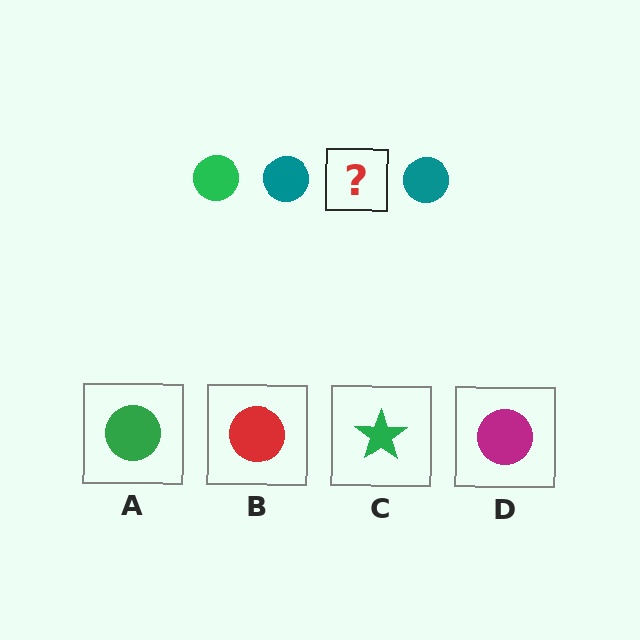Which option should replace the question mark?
Option A.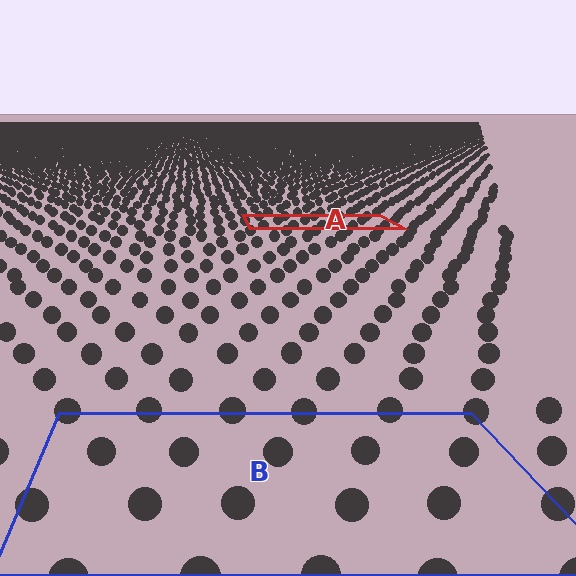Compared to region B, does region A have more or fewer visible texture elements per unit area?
Region A has more texture elements per unit area — they are packed more densely because it is farther away.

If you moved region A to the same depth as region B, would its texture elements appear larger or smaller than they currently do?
They would appear larger. At a closer depth, the same texture elements are projected at a bigger on-screen size.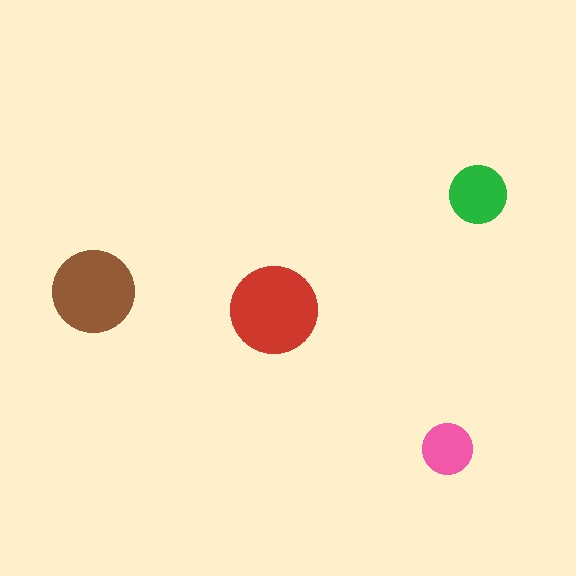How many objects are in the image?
There are 4 objects in the image.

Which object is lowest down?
The pink circle is bottommost.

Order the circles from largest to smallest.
the red one, the brown one, the green one, the pink one.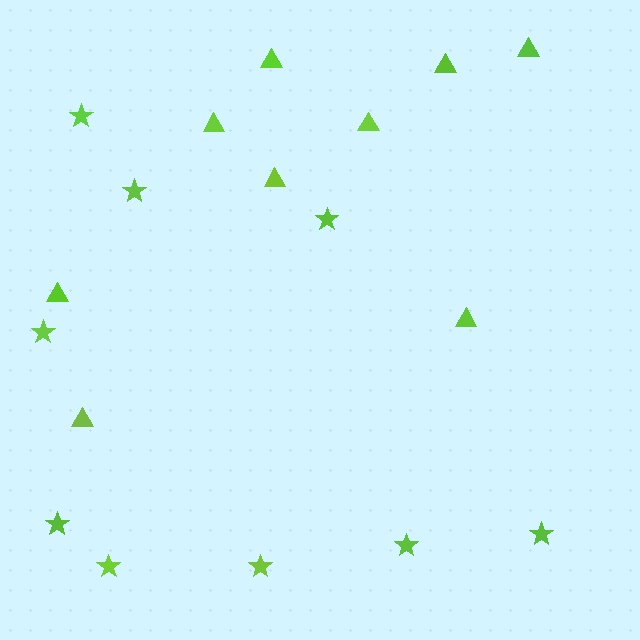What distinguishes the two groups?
There are 2 groups: one group of triangles (9) and one group of stars (9).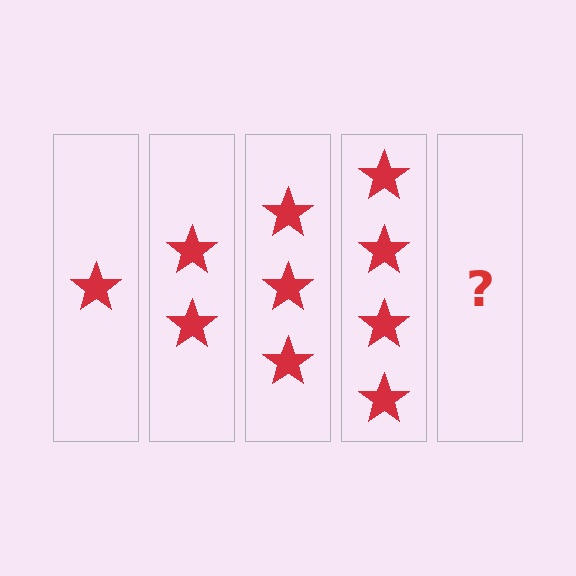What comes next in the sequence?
The next element should be 5 stars.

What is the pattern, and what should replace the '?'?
The pattern is that each step adds one more star. The '?' should be 5 stars.